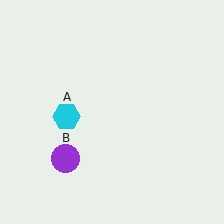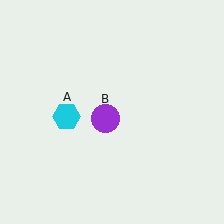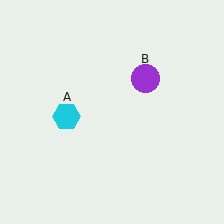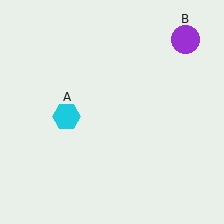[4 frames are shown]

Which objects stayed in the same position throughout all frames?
Cyan hexagon (object A) remained stationary.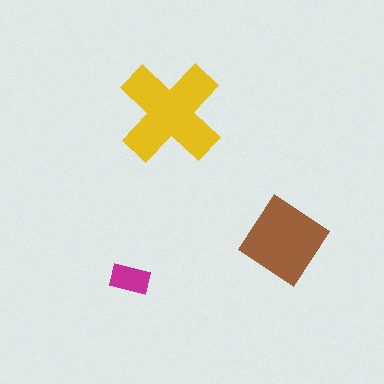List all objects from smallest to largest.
The magenta rectangle, the brown diamond, the yellow cross.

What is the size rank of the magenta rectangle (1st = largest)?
3rd.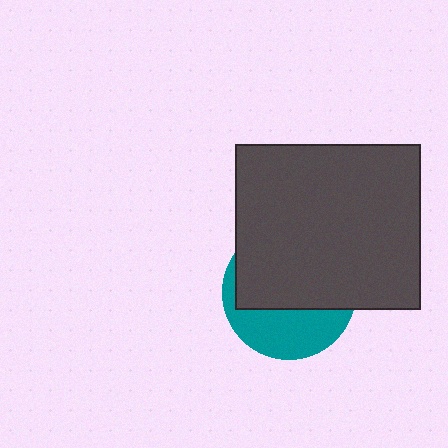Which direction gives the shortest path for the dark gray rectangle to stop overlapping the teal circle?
Moving up gives the shortest separation.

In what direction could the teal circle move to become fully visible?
The teal circle could move down. That would shift it out from behind the dark gray rectangle entirely.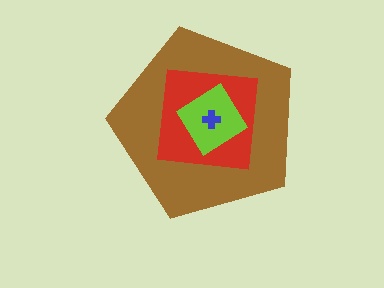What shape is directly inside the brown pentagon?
The red square.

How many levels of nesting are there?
4.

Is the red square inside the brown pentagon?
Yes.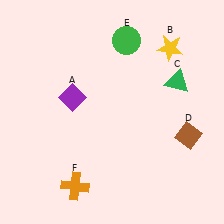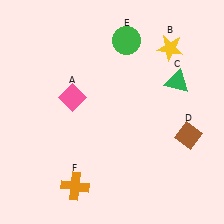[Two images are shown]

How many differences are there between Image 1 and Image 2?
There is 1 difference between the two images.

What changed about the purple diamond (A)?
In Image 1, A is purple. In Image 2, it changed to pink.